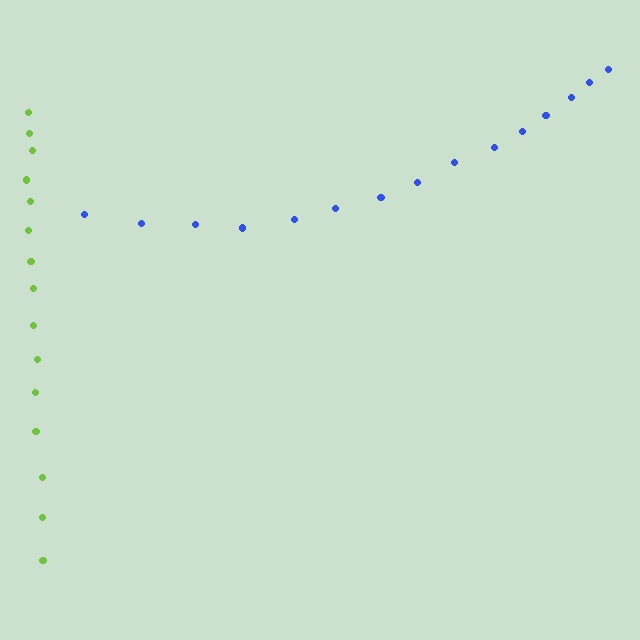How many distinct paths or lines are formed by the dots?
There are 2 distinct paths.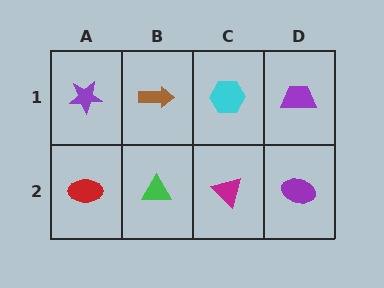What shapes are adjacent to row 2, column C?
A cyan hexagon (row 1, column C), a green triangle (row 2, column B), a purple ellipse (row 2, column D).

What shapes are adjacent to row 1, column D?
A purple ellipse (row 2, column D), a cyan hexagon (row 1, column C).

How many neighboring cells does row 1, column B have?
3.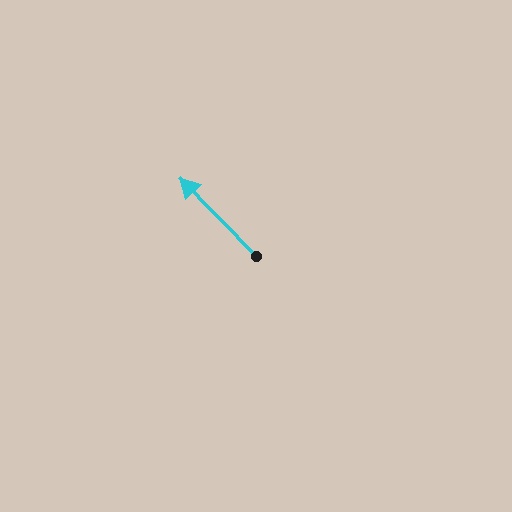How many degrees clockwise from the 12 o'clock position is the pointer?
Approximately 316 degrees.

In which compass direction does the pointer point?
Northwest.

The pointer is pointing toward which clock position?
Roughly 11 o'clock.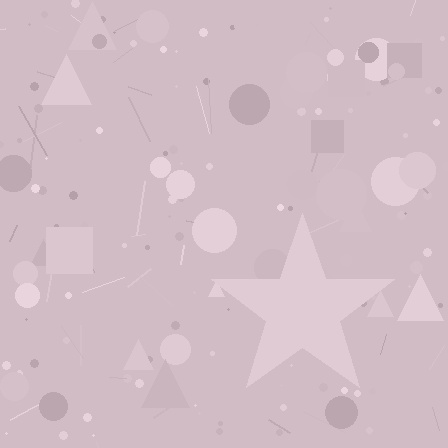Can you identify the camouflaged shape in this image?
The camouflaged shape is a star.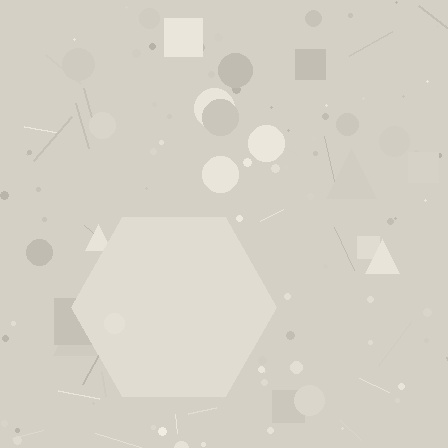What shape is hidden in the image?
A hexagon is hidden in the image.